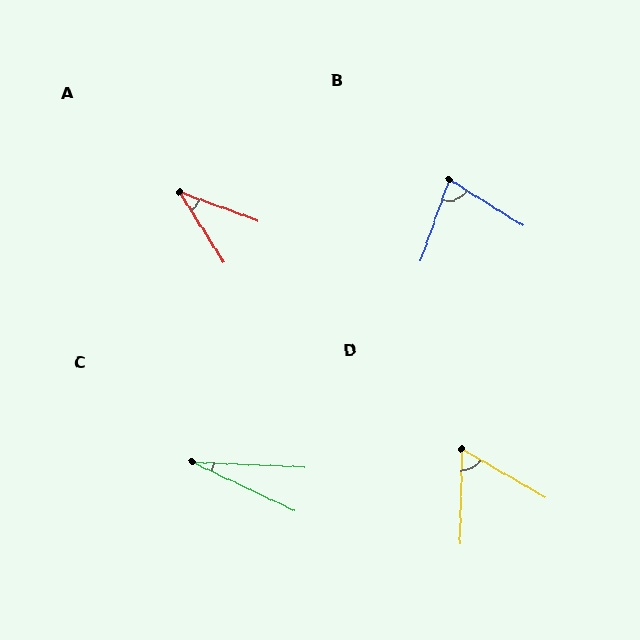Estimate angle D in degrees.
Approximately 62 degrees.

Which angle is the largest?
B, at approximately 78 degrees.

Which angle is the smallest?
C, at approximately 23 degrees.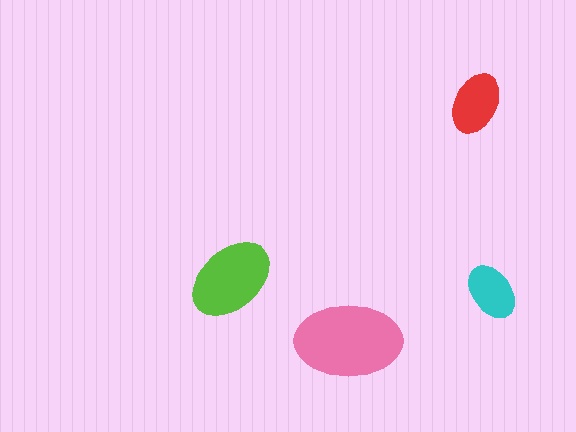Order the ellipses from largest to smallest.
the pink one, the lime one, the red one, the cyan one.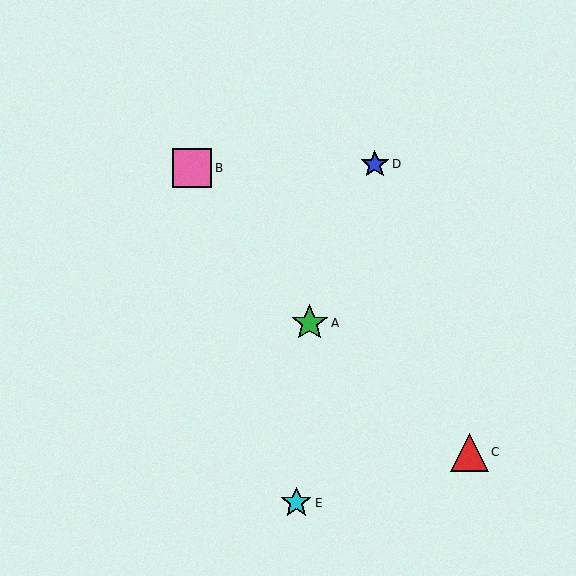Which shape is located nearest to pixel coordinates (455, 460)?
The red triangle (labeled C) at (470, 452) is nearest to that location.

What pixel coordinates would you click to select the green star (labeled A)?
Click at (310, 323) to select the green star A.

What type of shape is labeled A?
Shape A is a green star.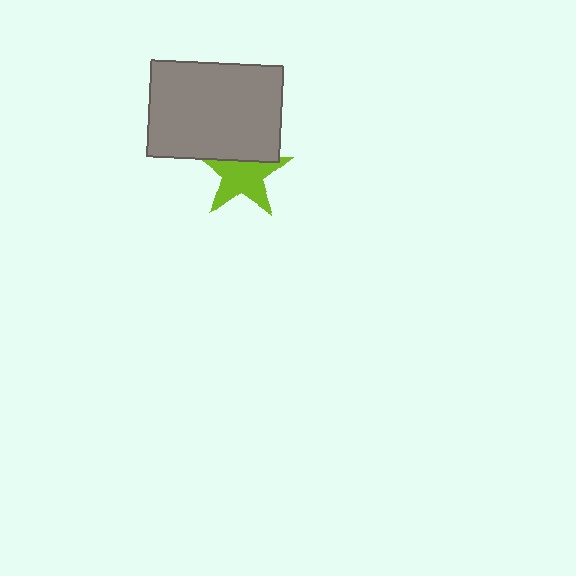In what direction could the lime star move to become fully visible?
The lime star could move down. That would shift it out from behind the gray rectangle entirely.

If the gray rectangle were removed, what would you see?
You would see the complete lime star.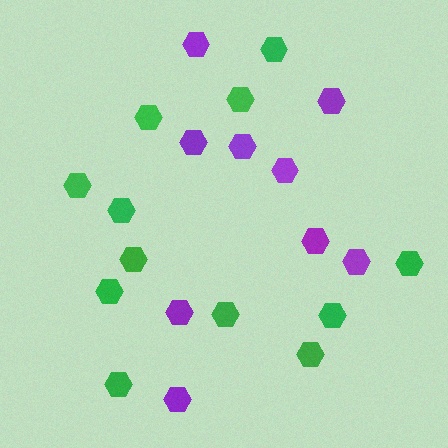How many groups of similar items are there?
There are 2 groups: one group of purple hexagons (9) and one group of green hexagons (12).